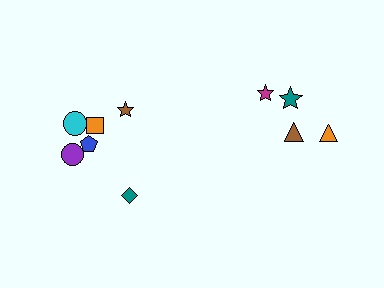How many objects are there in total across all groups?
There are 10 objects.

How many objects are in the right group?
There are 4 objects.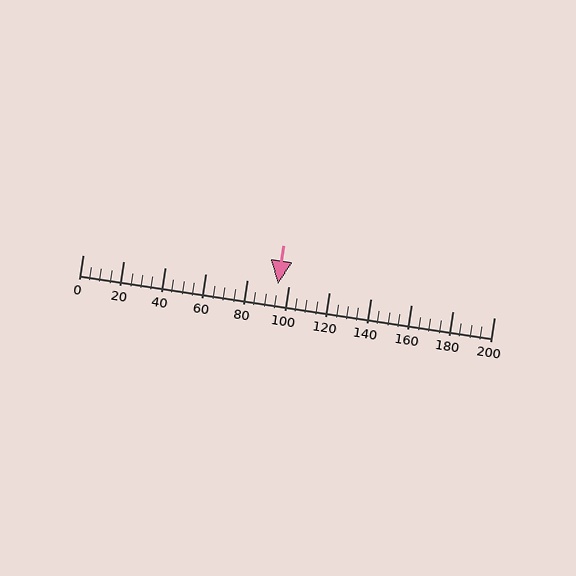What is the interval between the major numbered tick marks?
The major tick marks are spaced 20 units apart.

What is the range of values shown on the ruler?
The ruler shows values from 0 to 200.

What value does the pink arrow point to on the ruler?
The pink arrow points to approximately 95.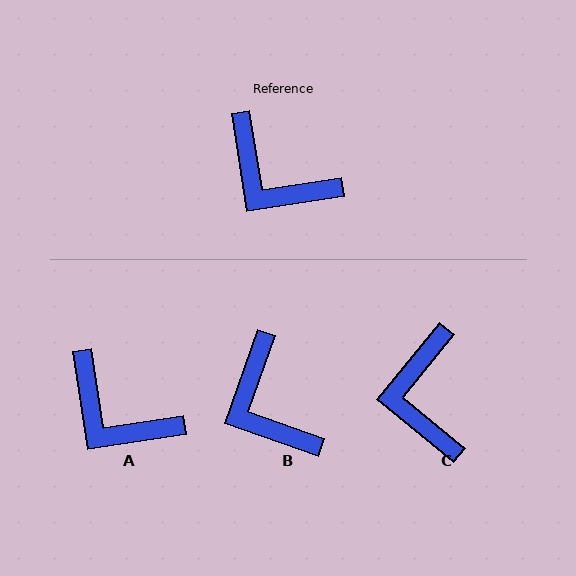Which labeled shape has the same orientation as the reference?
A.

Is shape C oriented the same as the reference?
No, it is off by about 48 degrees.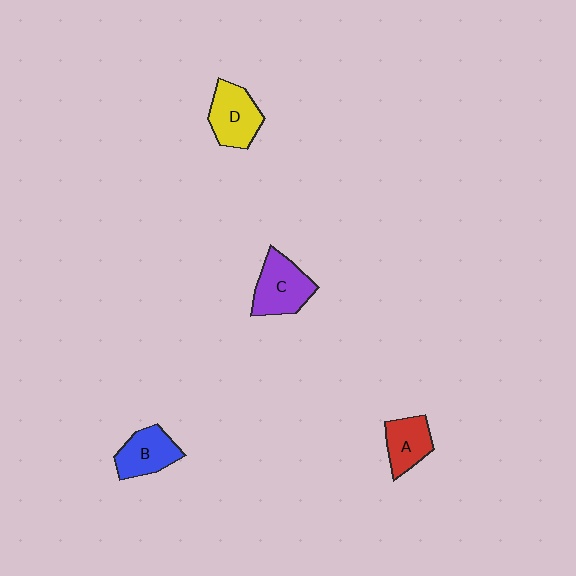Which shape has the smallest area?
Shape A (red).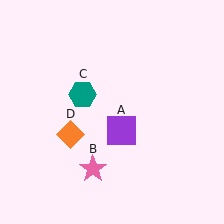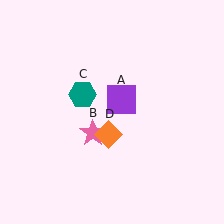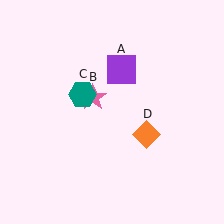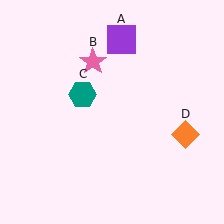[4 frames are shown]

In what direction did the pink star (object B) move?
The pink star (object B) moved up.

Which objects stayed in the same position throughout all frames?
Teal hexagon (object C) remained stationary.